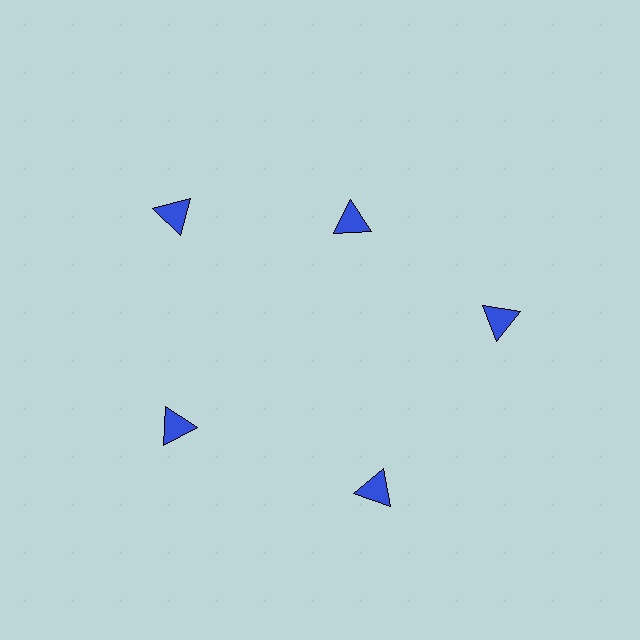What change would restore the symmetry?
The symmetry would be restored by moving it outward, back onto the ring so that all 5 triangles sit at equal angles and equal distance from the center.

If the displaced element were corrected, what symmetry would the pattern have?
It would have 5-fold rotational symmetry — the pattern would map onto itself every 72 degrees.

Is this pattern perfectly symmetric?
No. The 5 blue triangles are arranged in a ring, but one element near the 1 o'clock position is pulled inward toward the center, breaking the 5-fold rotational symmetry.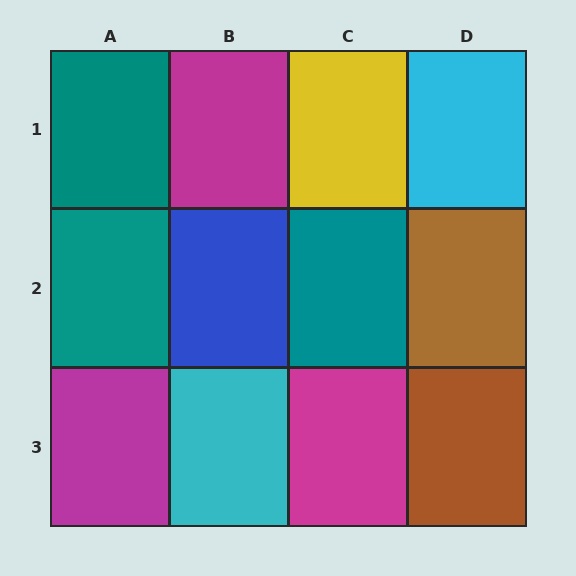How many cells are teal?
3 cells are teal.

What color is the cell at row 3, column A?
Magenta.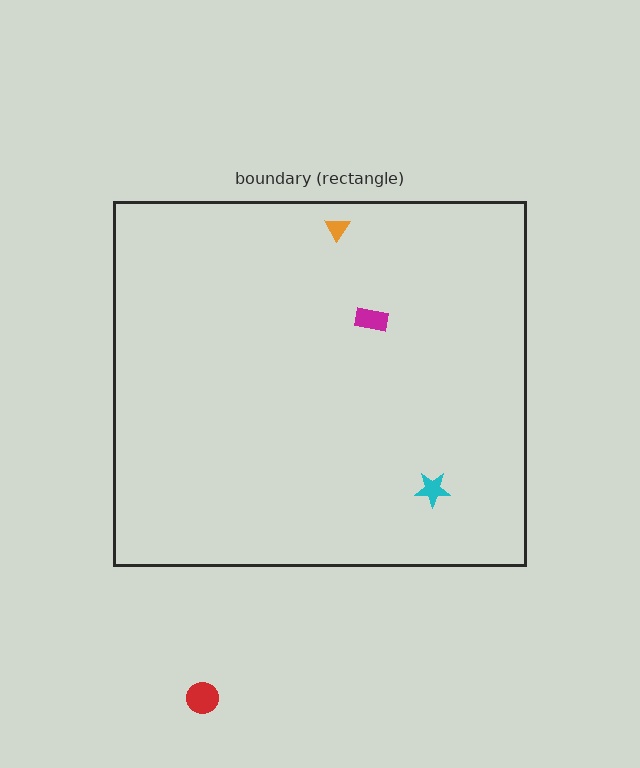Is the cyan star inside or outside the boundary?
Inside.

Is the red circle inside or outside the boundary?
Outside.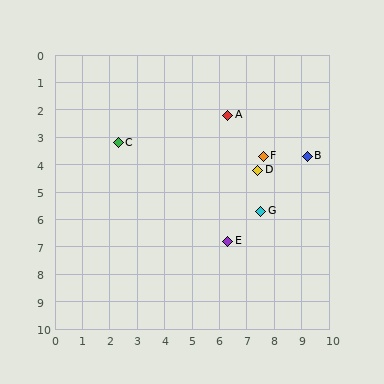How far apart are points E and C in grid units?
Points E and C are about 5.4 grid units apart.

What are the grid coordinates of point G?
Point G is at approximately (7.5, 5.7).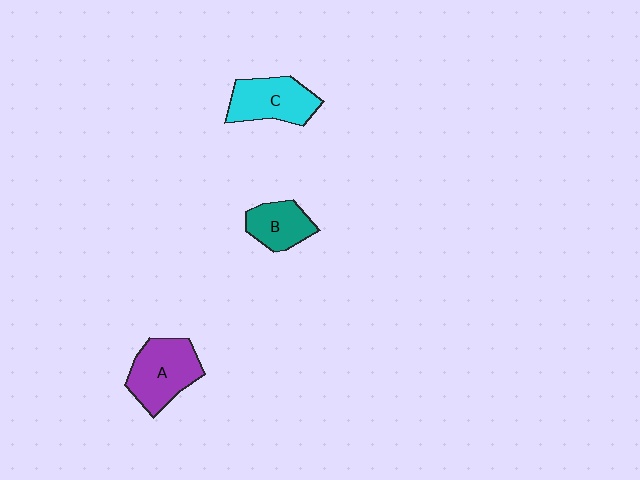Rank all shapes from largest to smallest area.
From largest to smallest: A (purple), C (cyan), B (teal).